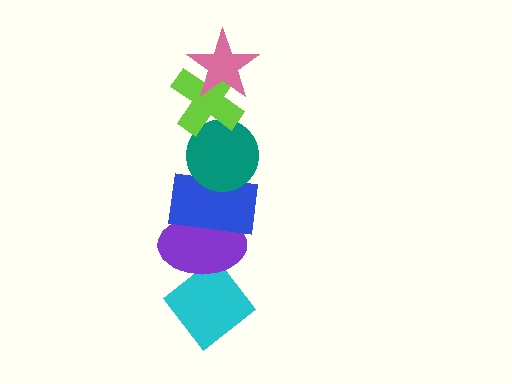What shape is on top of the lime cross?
The pink star is on top of the lime cross.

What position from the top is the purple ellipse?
The purple ellipse is 5th from the top.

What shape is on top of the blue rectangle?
The teal circle is on top of the blue rectangle.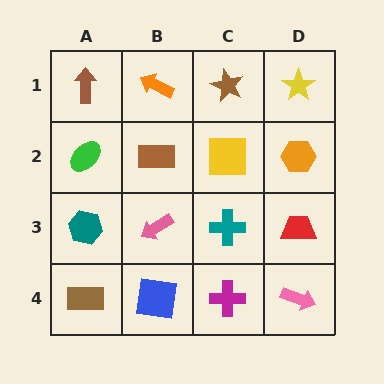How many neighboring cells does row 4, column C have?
3.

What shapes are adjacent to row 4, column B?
A pink arrow (row 3, column B), a brown rectangle (row 4, column A), a magenta cross (row 4, column C).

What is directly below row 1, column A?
A green ellipse.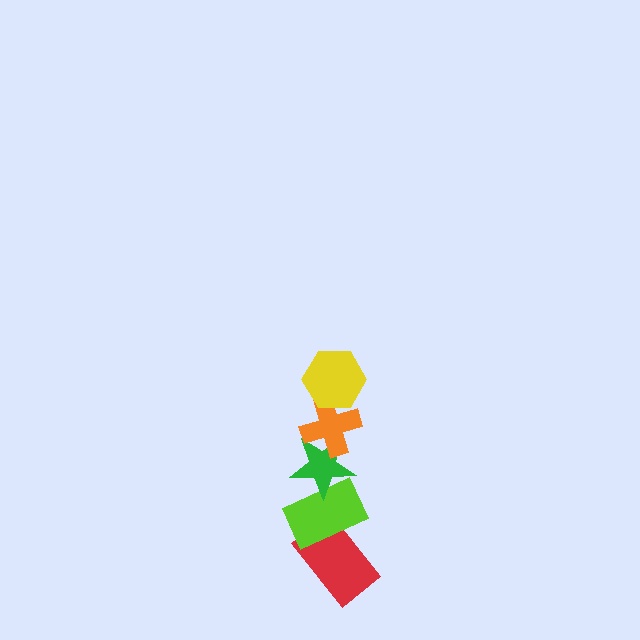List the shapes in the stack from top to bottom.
From top to bottom: the yellow hexagon, the orange cross, the green star, the lime rectangle, the red rectangle.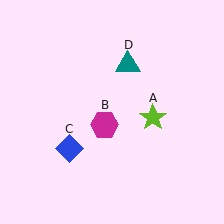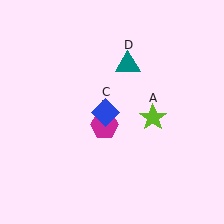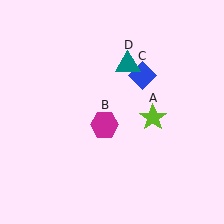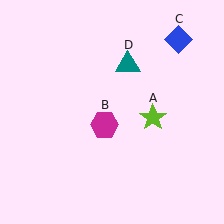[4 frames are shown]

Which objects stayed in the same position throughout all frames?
Lime star (object A) and magenta hexagon (object B) and teal triangle (object D) remained stationary.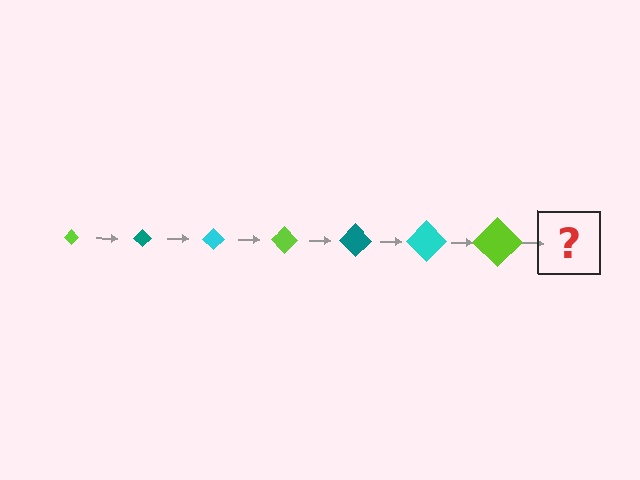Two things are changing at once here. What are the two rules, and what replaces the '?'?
The two rules are that the diamond grows larger each step and the color cycles through lime, teal, and cyan. The '?' should be a teal diamond, larger than the previous one.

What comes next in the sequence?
The next element should be a teal diamond, larger than the previous one.